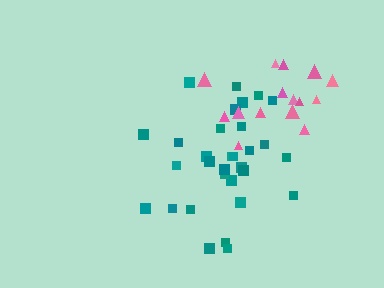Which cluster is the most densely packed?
Teal.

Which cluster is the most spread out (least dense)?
Pink.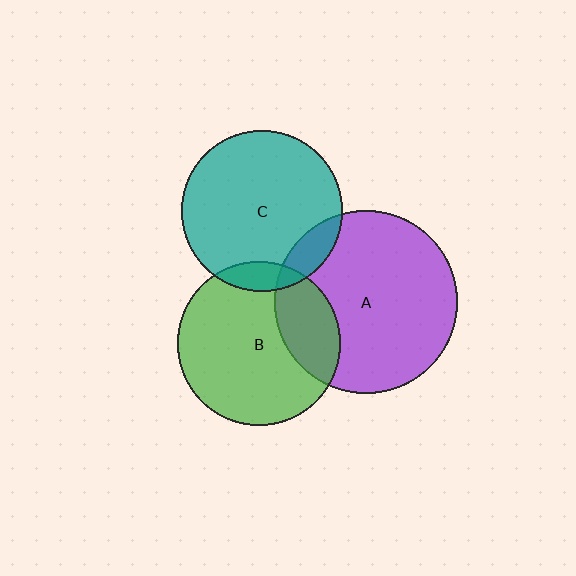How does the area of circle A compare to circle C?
Approximately 1.3 times.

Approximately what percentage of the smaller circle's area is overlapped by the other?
Approximately 25%.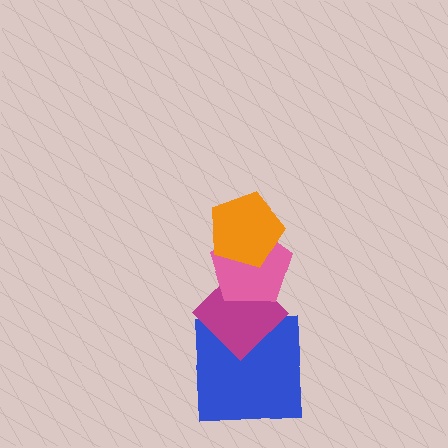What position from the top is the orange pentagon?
The orange pentagon is 1st from the top.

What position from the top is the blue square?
The blue square is 4th from the top.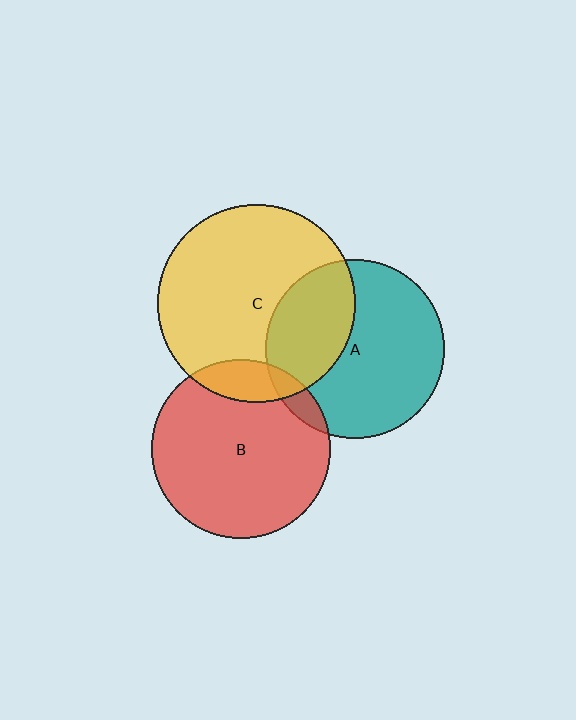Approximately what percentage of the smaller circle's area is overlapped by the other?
Approximately 5%.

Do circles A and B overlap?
Yes.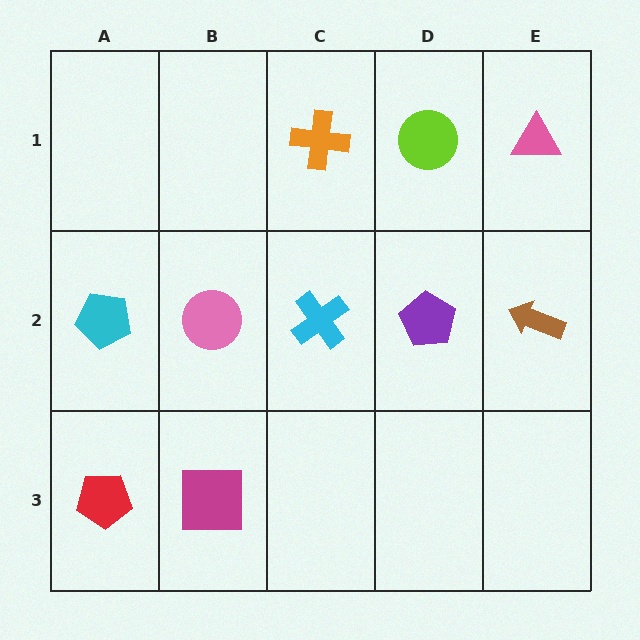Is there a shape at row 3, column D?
No, that cell is empty.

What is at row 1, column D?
A lime circle.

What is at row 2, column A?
A cyan pentagon.